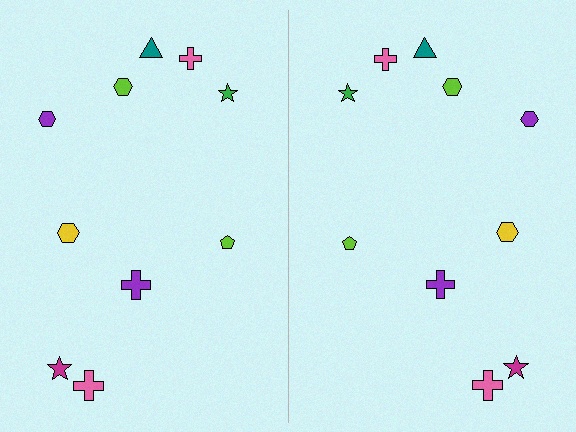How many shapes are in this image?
There are 20 shapes in this image.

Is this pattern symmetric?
Yes, this pattern has bilateral (reflection) symmetry.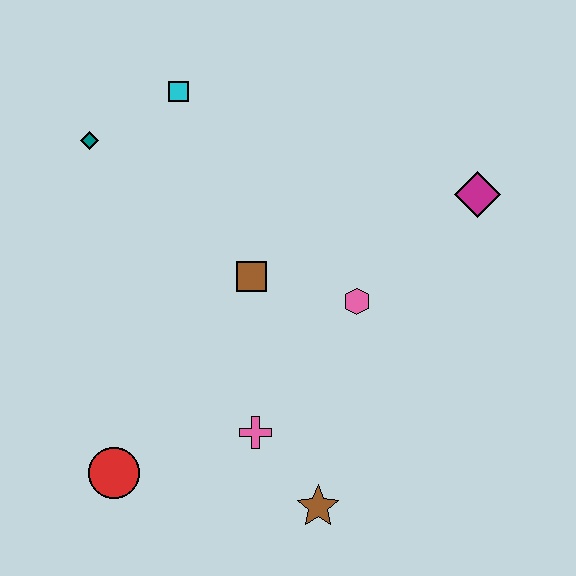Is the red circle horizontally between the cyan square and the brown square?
No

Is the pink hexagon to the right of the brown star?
Yes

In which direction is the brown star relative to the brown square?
The brown star is below the brown square.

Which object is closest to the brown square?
The pink hexagon is closest to the brown square.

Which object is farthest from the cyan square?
The brown star is farthest from the cyan square.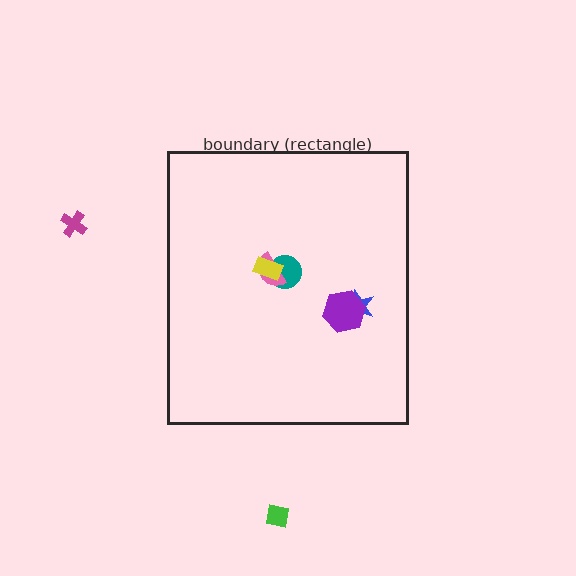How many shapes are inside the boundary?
5 inside, 2 outside.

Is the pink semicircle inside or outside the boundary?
Inside.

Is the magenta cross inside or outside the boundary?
Outside.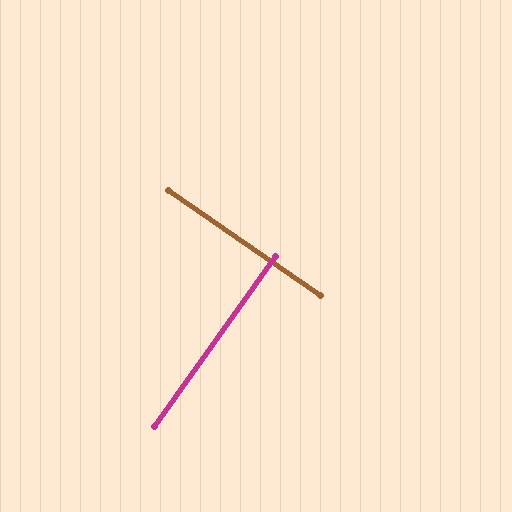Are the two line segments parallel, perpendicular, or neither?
Perpendicular — they meet at approximately 89°.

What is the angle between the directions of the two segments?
Approximately 89 degrees.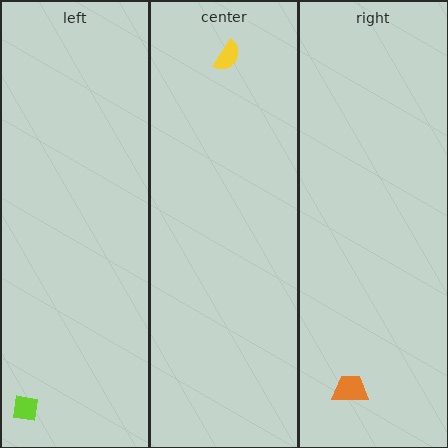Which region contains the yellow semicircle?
The center region.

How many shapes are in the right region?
1.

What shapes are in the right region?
The orange trapezoid.